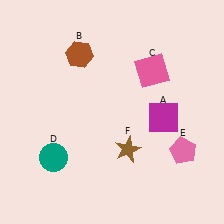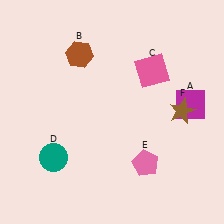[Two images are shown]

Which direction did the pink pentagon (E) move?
The pink pentagon (E) moved left.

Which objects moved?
The objects that moved are: the magenta square (A), the pink pentagon (E), the brown star (F).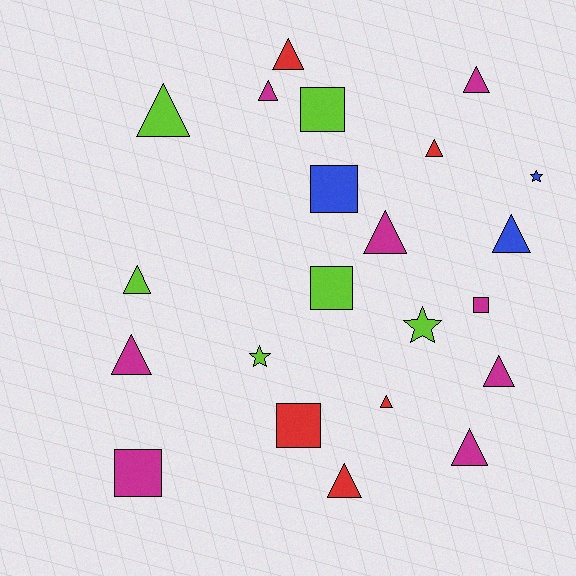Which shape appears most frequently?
Triangle, with 13 objects.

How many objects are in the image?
There are 22 objects.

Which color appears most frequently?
Magenta, with 8 objects.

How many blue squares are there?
There is 1 blue square.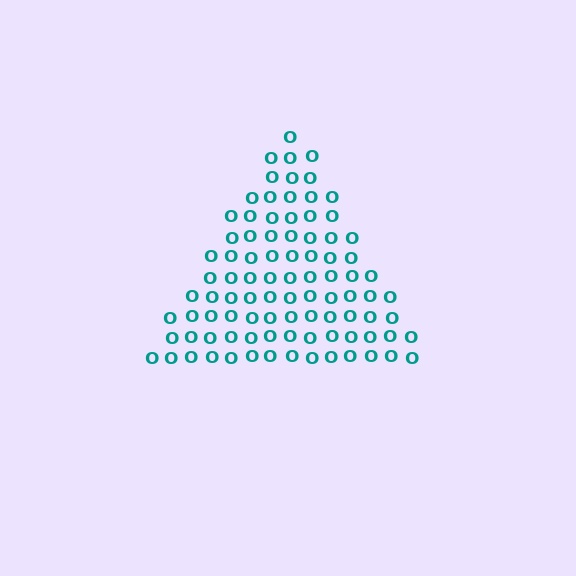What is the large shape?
The large shape is a triangle.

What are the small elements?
The small elements are letter O's.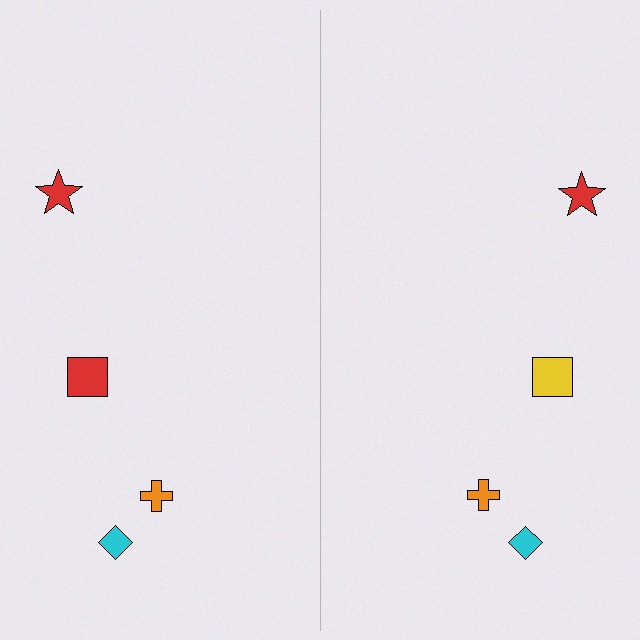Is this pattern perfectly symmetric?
No, the pattern is not perfectly symmetric. The yellow square on the right side breaks the symmetry — its mirror counterpart is red.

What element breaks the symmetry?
The yellow square on the right side breaks the symmetry — its mirror counterpart is red.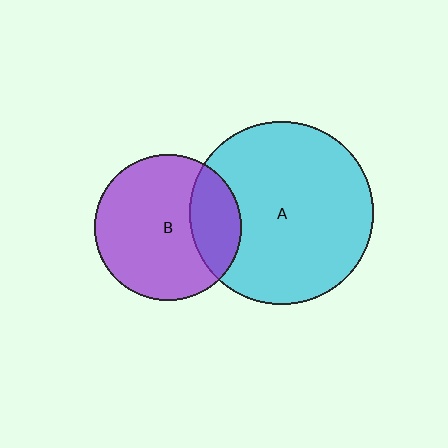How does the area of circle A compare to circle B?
Approximately 1.6 times.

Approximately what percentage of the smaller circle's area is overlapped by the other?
Approximately 25%.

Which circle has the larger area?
Circle A (cyan).